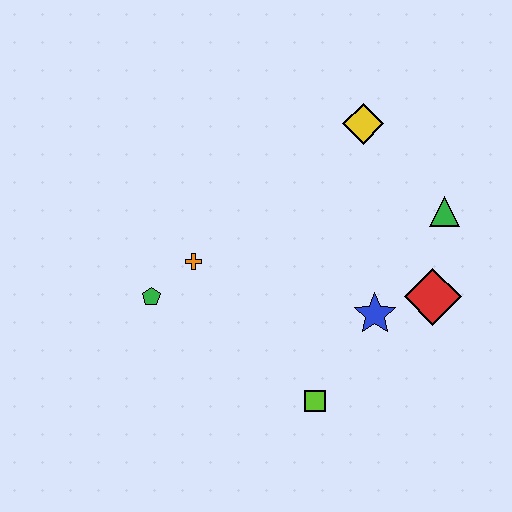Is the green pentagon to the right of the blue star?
No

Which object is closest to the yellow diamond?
The green triangle is closest to the yellow diamond.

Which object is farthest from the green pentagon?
The green triangle is farthest from the green pentagon.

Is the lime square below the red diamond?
Yes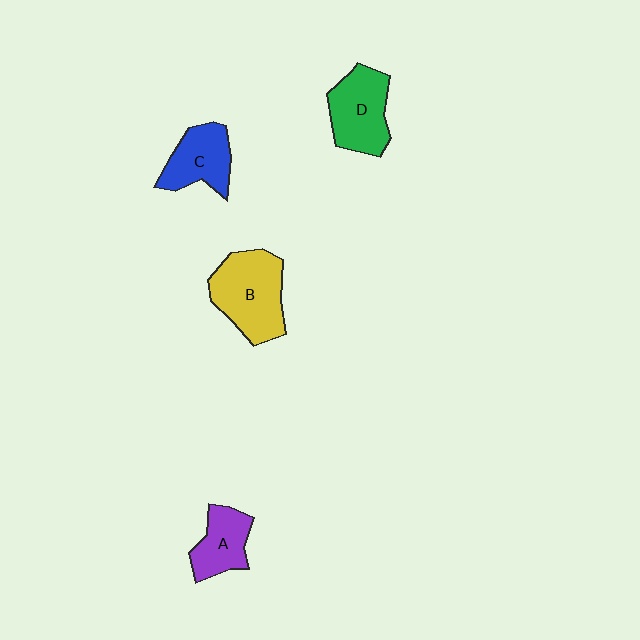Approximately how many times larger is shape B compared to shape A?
Approximately 1.7 times.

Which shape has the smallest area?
Shape A (purple).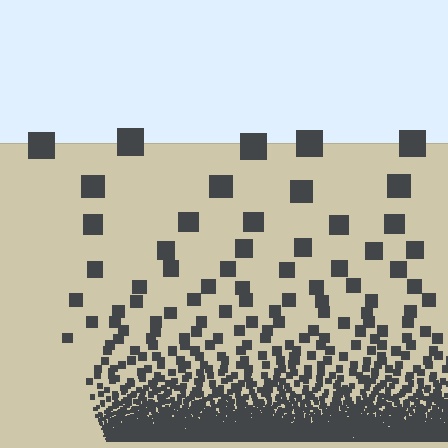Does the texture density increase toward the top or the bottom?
Density increases toward the bottom.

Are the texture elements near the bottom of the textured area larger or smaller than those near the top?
Smaller. The gradient is inverted — elements near the bottom are smaller and denser.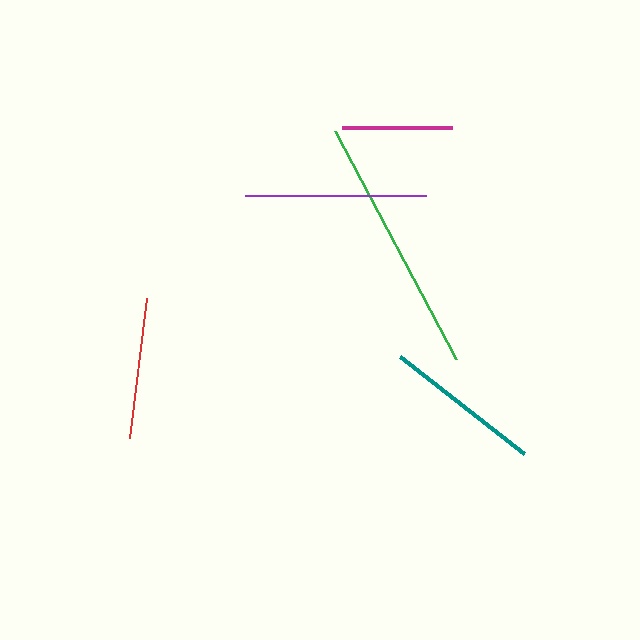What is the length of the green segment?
The green segment is approximately 258 pixels long.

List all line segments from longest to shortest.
From longest to shortest: green, purple, teal, red, magenta.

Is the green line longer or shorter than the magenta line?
The green line is longer than the magenta line.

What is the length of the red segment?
The red segment is approximately 141 pixels long.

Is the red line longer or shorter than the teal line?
The teal line is longer than the red line.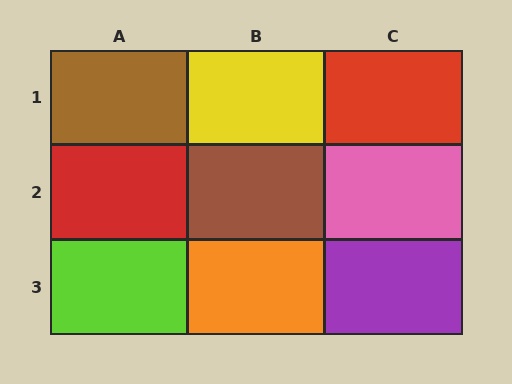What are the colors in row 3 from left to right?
Lime, orange, purple.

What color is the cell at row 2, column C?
Pink.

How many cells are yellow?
1 cell is yellow.